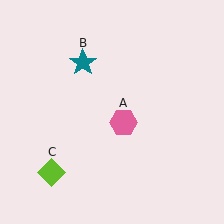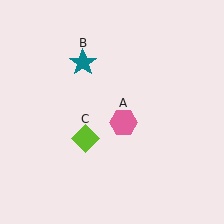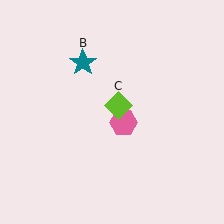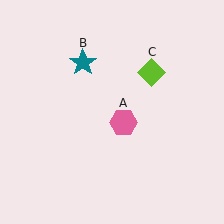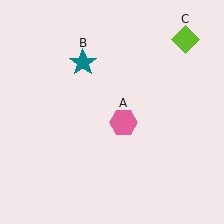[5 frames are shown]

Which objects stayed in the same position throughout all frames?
Pink hexagon (object A) and teal star (object B) remained stationary.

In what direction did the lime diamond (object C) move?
The lime diamond (object C) moved up and to the right.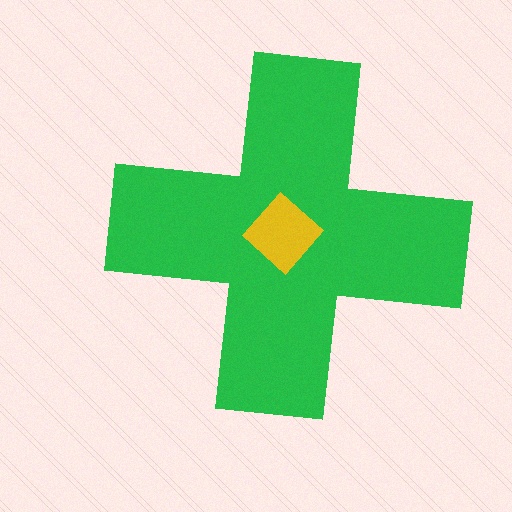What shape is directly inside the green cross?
The yellow diamond.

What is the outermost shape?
The green cross.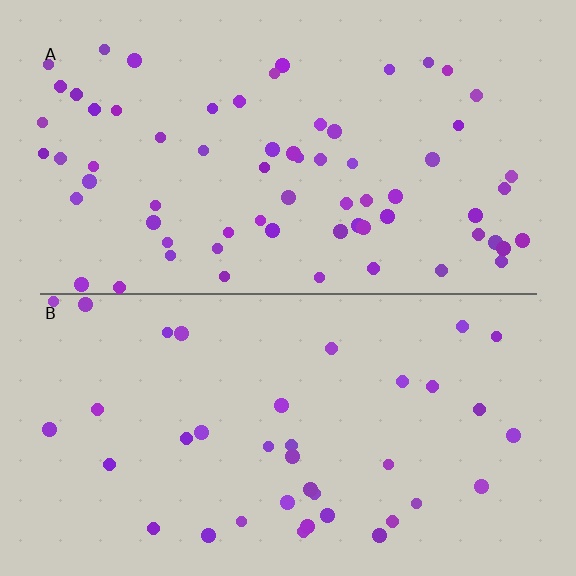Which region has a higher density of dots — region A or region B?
A (the top).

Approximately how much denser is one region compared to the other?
Approximately 1.8× — region A over region B.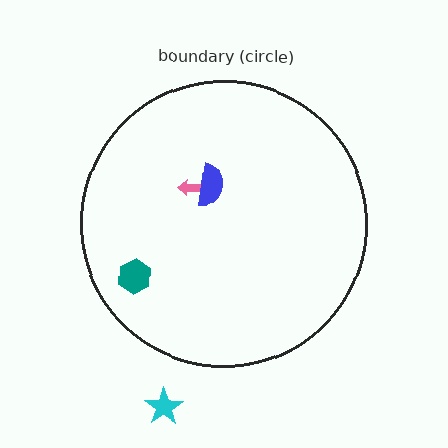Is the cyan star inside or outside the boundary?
Outside.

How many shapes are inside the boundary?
3 inside, 1 outside.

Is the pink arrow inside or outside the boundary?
Inside.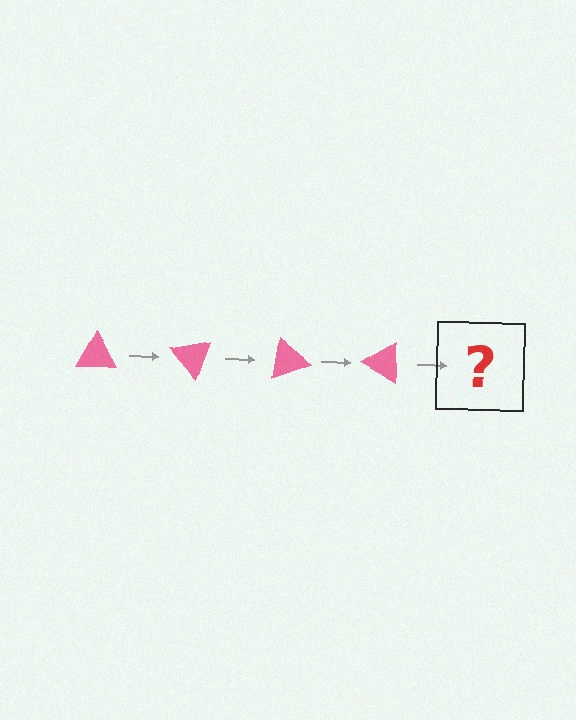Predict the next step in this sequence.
The next step is a pink triangle rotated 200 degrees.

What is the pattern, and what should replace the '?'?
The pattern is that the triangle rotates 50 degrees each step. The '?' should be a pink triangle rotated 200 degrees.